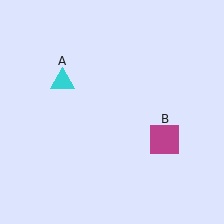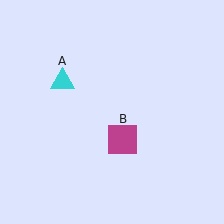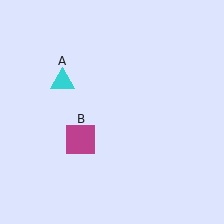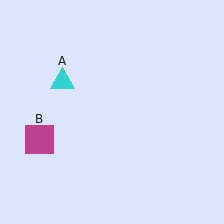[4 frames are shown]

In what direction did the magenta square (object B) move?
The magenta square (object B) moved left.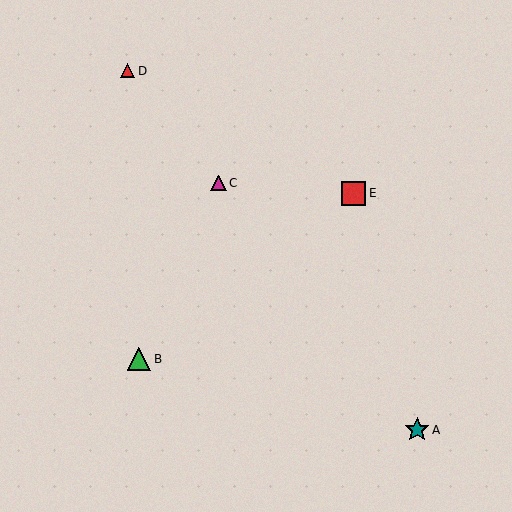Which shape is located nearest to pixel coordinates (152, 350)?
The green triangle (labeled B) at (139, 359) is nearest to that location.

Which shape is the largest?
The teal star (labeled A) is the largest.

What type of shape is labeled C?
Shape C is a magenta triangle.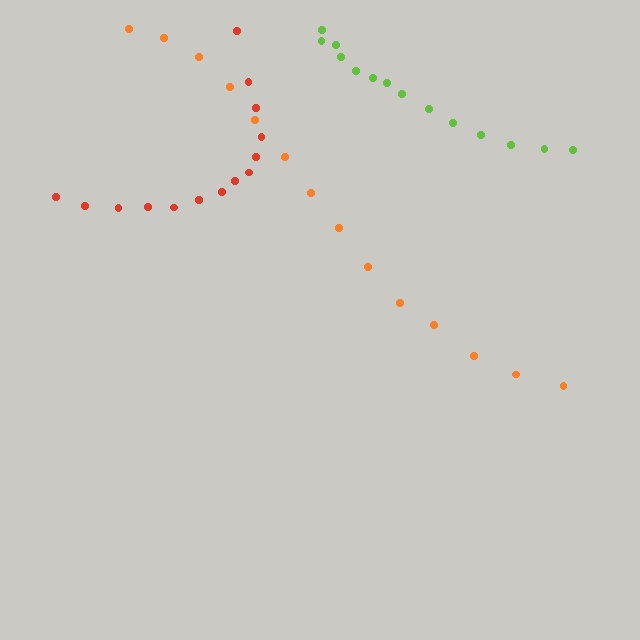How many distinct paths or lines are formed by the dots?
There are 3 distinct paths.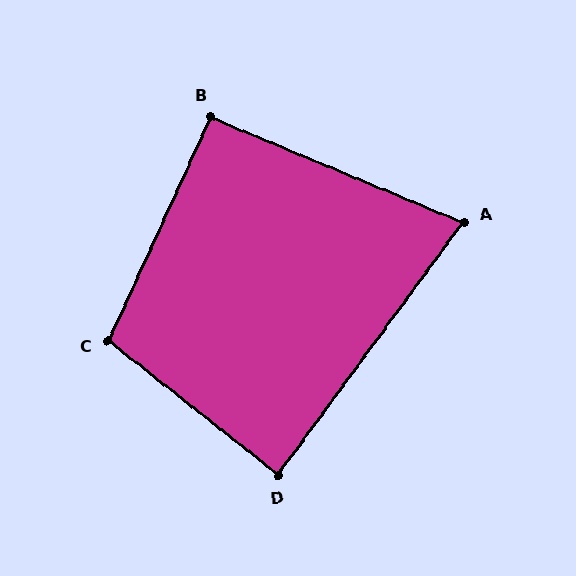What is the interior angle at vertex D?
Approximately 88 degrees (approximately right).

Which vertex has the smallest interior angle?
A, at approximately 76 degrees.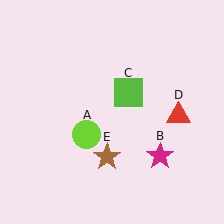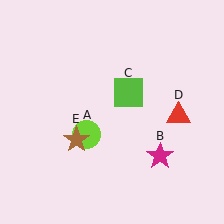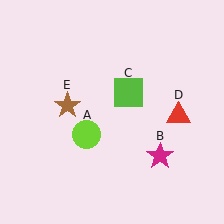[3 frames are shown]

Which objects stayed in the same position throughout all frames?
Lime circle (object A) and magenta star (object B) and lime square (object C) and red triangle (object D) remained stationary.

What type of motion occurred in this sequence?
The brown star (object E) rotated clockwise around the center of the scene.